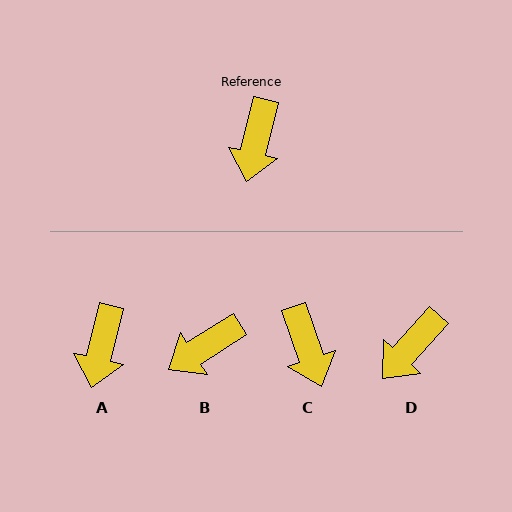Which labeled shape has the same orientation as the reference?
A.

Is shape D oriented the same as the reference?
No, it is off by about 29 degrees.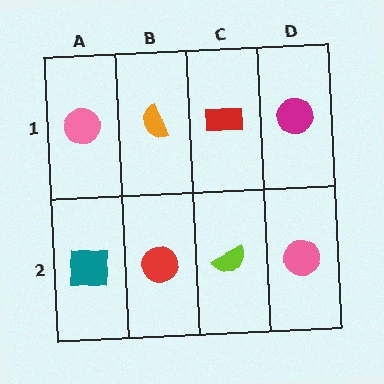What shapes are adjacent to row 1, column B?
A red circle (row 2, column B), a pink circle (row 1, column A), a red rectangle (row 1, column C).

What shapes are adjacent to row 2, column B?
An orange semicircle (row 1, column B), a teal square (row 2, column A), a lime semicircle (row 2, column C).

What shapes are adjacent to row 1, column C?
A lime semicircle (row 2, column C), an orange semicircle (row 1, column B), a magenta circle (row 1, column D).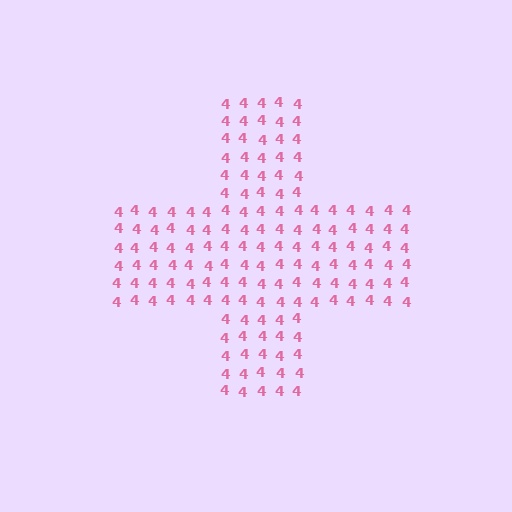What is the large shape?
The large shape is a cross.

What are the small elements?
The small elements are digit 4's.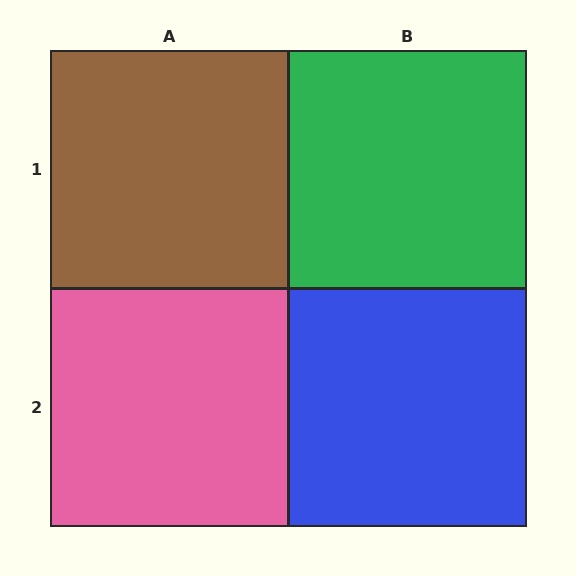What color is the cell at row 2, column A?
Pink.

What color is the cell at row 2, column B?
Blue.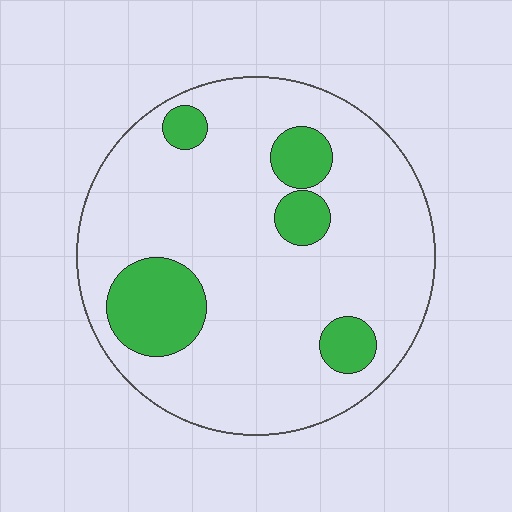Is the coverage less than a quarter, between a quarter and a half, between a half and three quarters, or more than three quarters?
Less than a quarter.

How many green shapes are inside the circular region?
5.